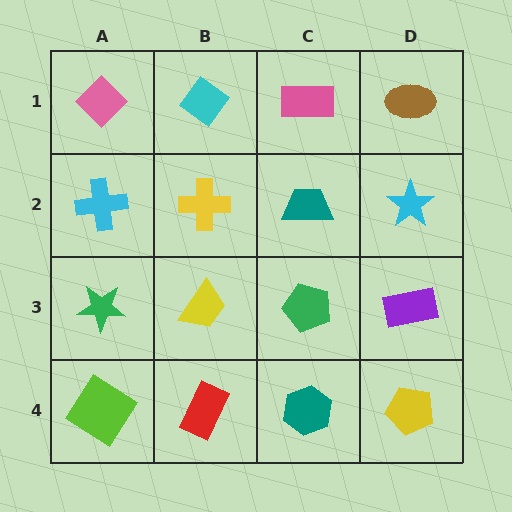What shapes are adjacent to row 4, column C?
A green pentagon (row 3, column C), a red rectangle (row 4, column B), a yellow pentagon (row 4, column D).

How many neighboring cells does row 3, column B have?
4.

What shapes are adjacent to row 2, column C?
A pink rectangle (row 1, column C), a green pentagon (row 3, column C), a yellow cross (row 2, column B), a cyan star (row 2, column D).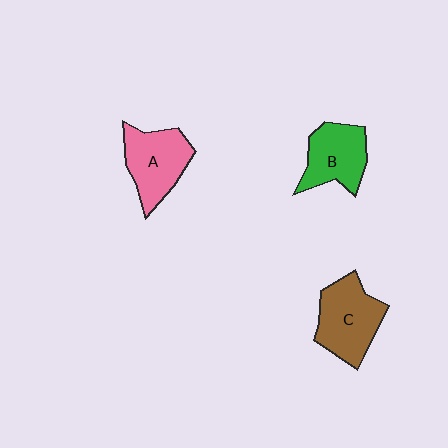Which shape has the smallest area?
Shape B (green).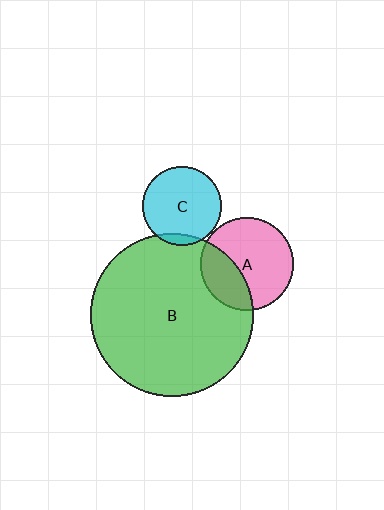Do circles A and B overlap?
Yes.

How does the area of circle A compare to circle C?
Approximately 1.4 times.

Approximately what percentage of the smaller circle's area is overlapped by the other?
Approximately 30%.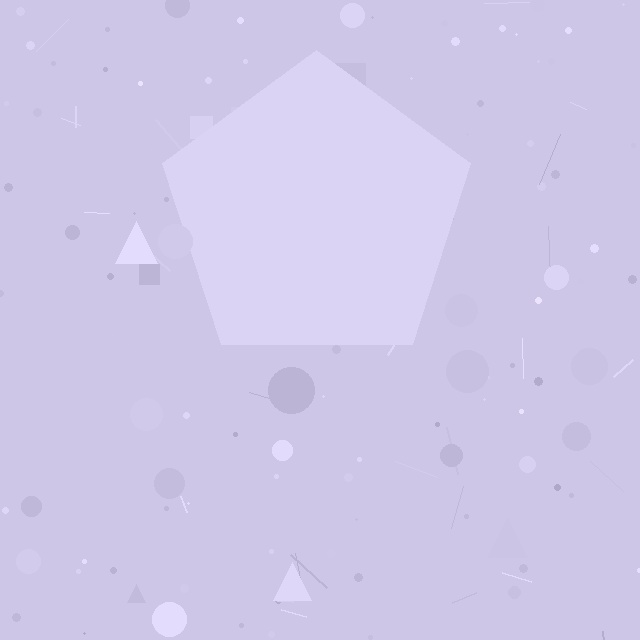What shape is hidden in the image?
A pentagon is hidden in the image.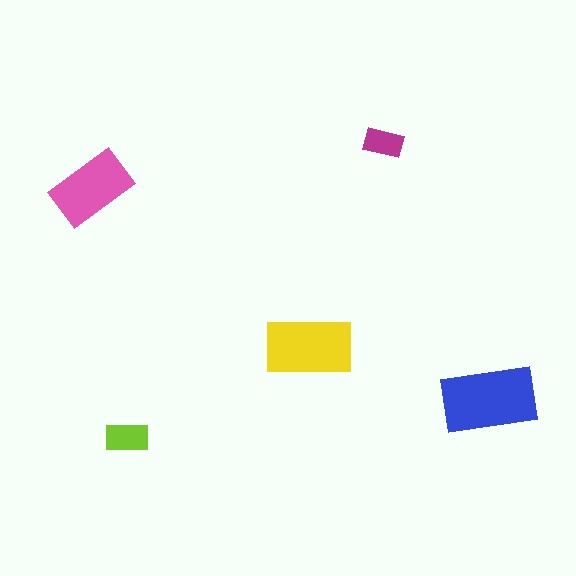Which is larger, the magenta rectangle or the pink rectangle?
The pink one.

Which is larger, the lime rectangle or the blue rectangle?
The blue one.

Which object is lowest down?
The lime rectangle is bottommost.